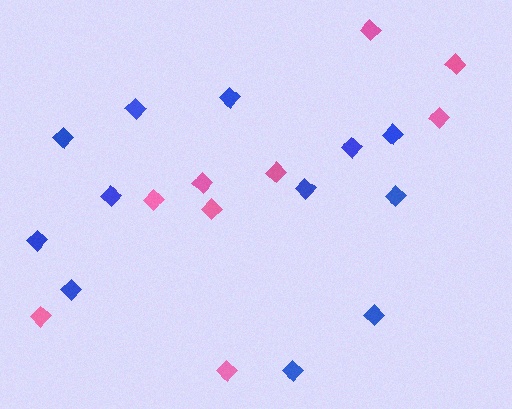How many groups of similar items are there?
There are 2 groups: one group of pink diamonds (9) and one group of blue diamonds (12).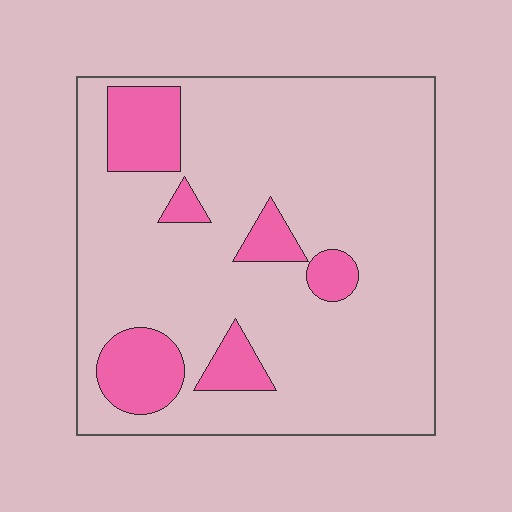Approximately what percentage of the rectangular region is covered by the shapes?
Approximately 15%.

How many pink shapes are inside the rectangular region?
6.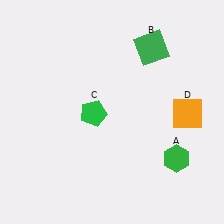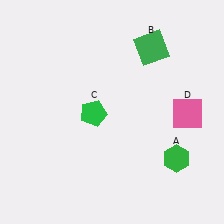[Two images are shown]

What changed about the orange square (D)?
In Image 1, D is orange. In Image 2, it changed to pink.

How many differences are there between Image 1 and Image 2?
There is 1 difference between the two images.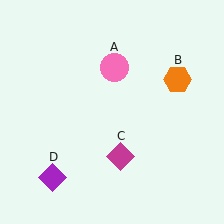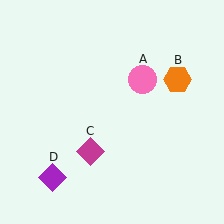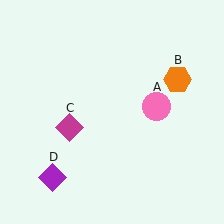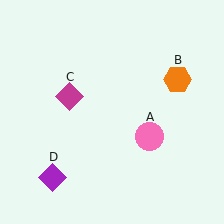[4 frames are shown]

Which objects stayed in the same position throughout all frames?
Orange hexagon (object B) and purple diamond (object D) remained stationary.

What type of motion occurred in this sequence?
The pink circle (object A), magenta diamond (object C) rotated clockwise around the center of the scene.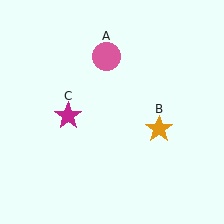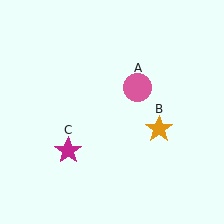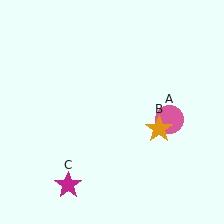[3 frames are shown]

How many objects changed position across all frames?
2 objects changed position: pink circle (object A), magenta star (object C).